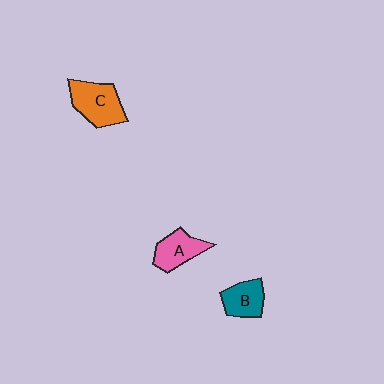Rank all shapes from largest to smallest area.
From largest to smallest: C (orange), A (pink), B (teal).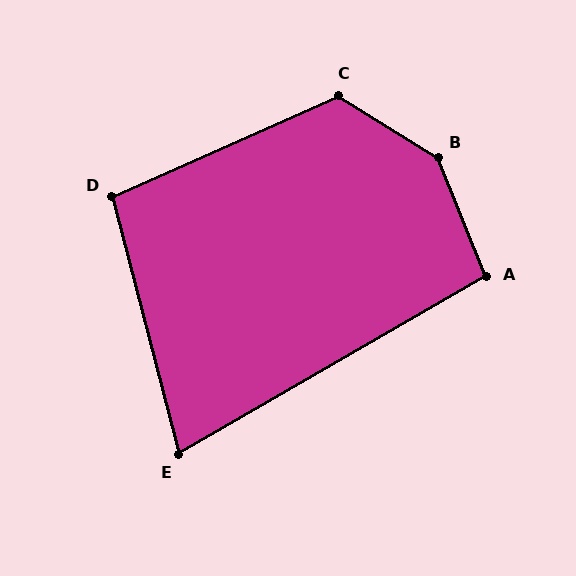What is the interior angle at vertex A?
Approximately 98 degrees (obtuse).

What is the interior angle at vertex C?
Approximately 124 degrees (obtuse).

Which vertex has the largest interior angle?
B, at approximately 144 degrees.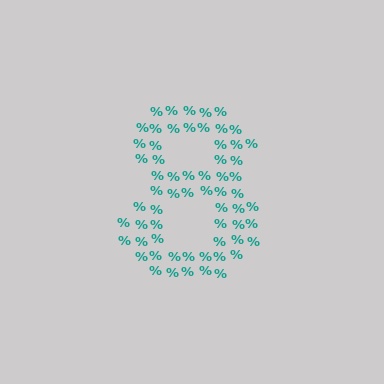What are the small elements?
The small elements are percent signs.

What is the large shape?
The large shape is the digit 8.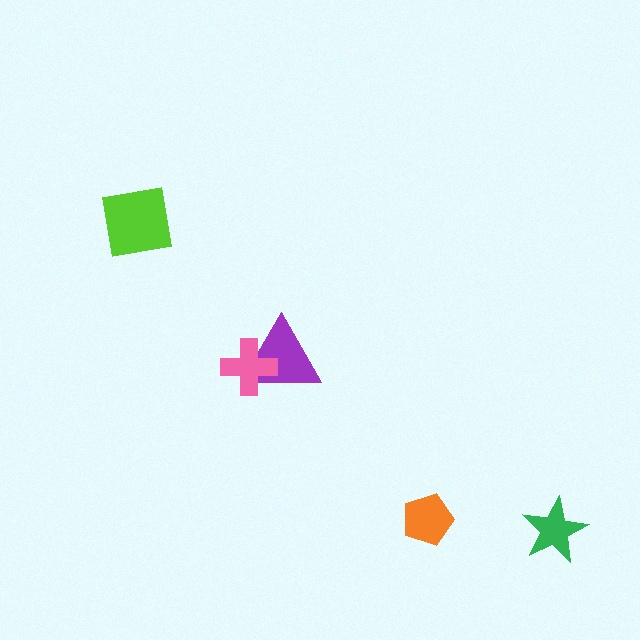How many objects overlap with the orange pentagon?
0 objects overlap with the orange pentagon.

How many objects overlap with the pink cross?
1 object overlaps with the pink cross.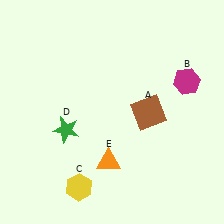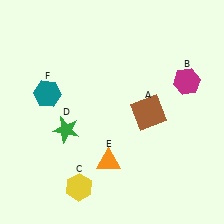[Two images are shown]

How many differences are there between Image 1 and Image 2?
There is 1 difference between the two images.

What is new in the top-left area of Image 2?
A teal hexagon (F) was added in the top-left area of Image 2.